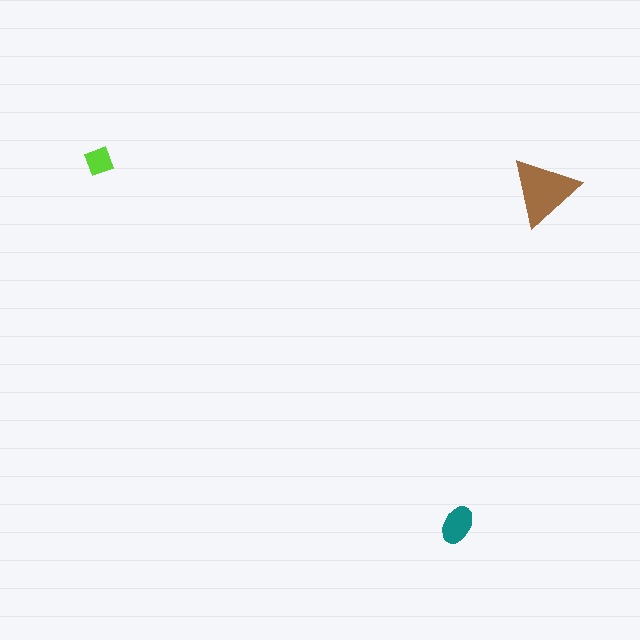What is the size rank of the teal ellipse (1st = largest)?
2nd.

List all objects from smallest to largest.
The lime diamond, the teal ellipse, the brown triangle.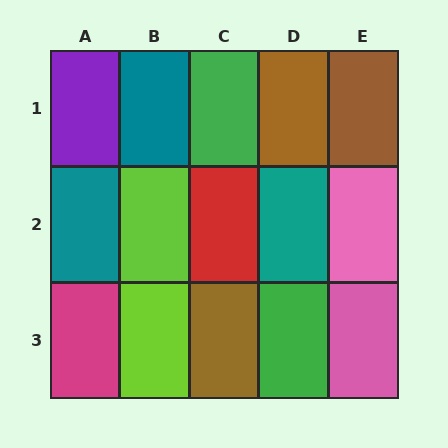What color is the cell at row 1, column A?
Purple.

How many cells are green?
2 cells are green.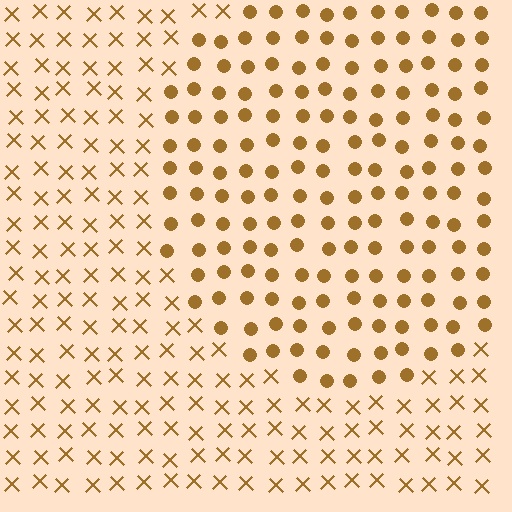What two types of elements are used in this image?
The image uses circles inside the circle region and X marks outside it.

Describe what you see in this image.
The image is filled with small brown elements arranged in a uniform grid. A circle-shaped region contains circles, while the surrounding area contains X marks. The boundary is defined purely by the change in element shape.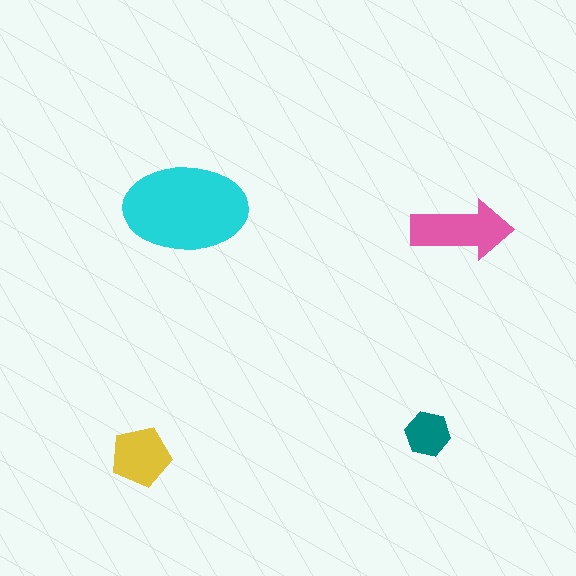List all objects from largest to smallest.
The cyan ellipse, the pink arrow, the yellow pentagon, the teal hexagon.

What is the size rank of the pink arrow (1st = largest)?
2nd.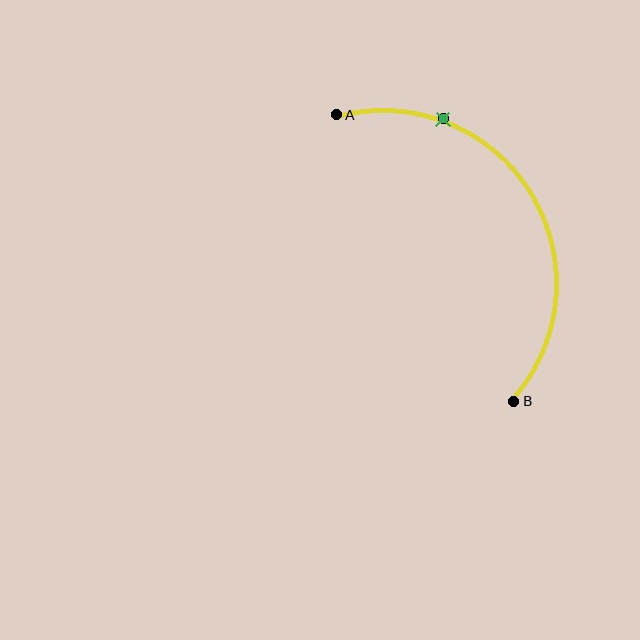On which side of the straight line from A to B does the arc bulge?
The arc bulges to the right of the straight line connecting A and B.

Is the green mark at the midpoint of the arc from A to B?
No. The green mark lies on the arc but is closer to endpoint A. The arc midpoint would be at the point on the curve equidistant along the arc from both A and B.